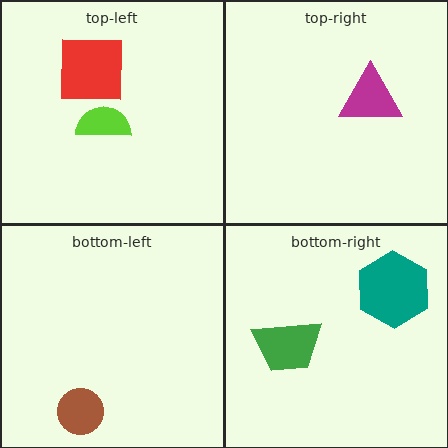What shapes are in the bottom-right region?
The green trapezoid, the teal hexagon.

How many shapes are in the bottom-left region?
1.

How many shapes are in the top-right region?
1.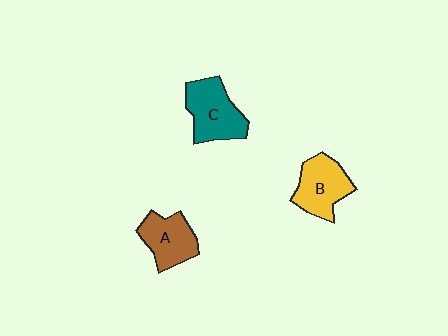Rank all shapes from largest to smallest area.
From largest to smallest: C (teal), B (yellow), A (brown).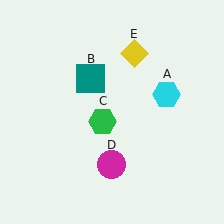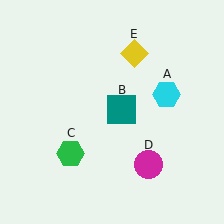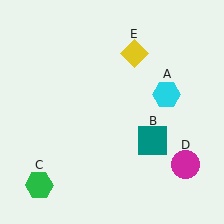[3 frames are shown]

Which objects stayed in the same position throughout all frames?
Cyan hexagon (object A) and yellow diamond (object E) remained stationary.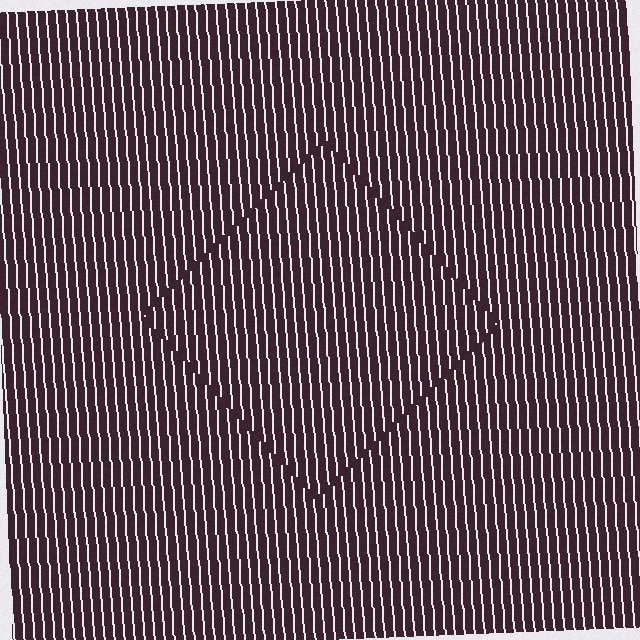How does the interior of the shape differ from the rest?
The interior of the shape contains the same grating, shifted by half a period — the contour is defined by the phase discontinuity where line-ends from the inner and outer gratings abut.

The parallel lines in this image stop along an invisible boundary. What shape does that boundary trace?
An illusory square. The interior of the shape contains the same grating, shifted by half a period — the contour is defined by the phase discontinuity where line-ends from the inner and outer gratings abut.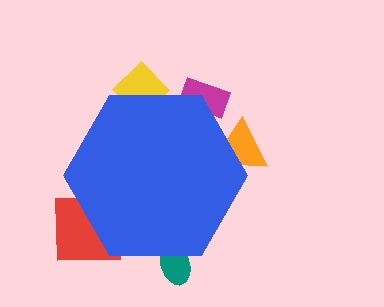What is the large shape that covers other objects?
A blue hexagon.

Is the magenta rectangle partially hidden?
Yes, the magenta rectangle is partially hidden behind the blue hexagon.